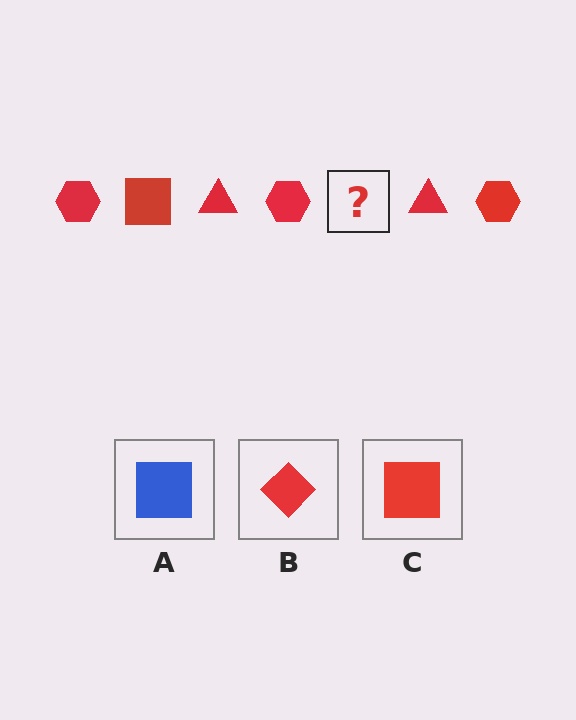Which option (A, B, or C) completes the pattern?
C.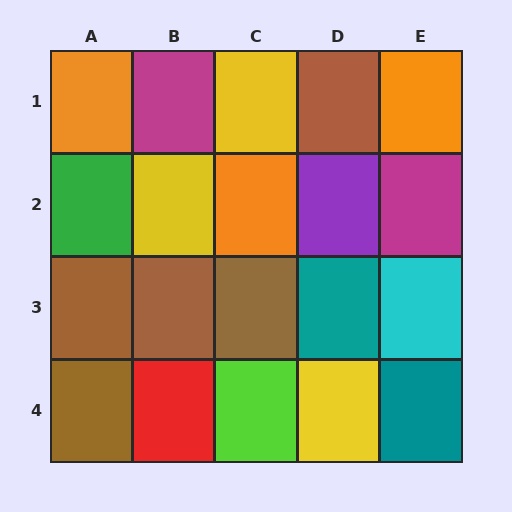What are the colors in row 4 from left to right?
Brown, red, lime, yellow, teal.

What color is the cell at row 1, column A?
Orange.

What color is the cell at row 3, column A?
Brown.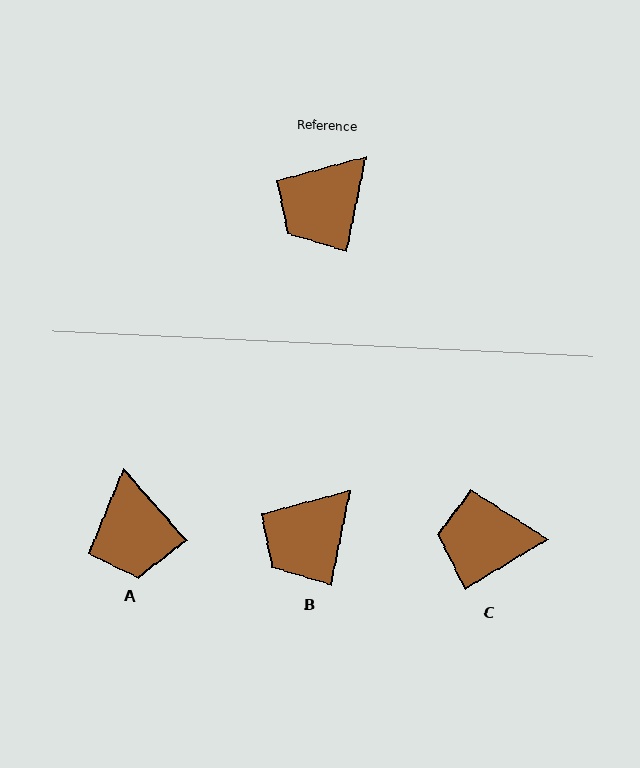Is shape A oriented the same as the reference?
No, it is off by about 53 degrees.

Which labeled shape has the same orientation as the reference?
B.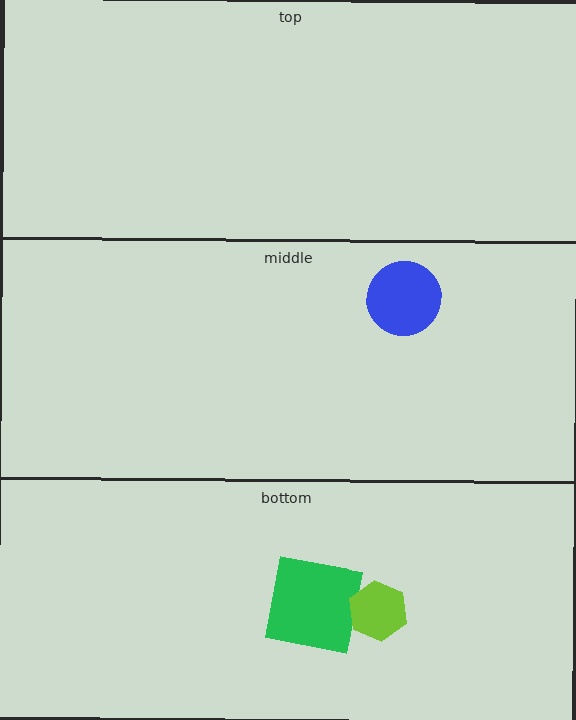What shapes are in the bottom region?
The green square, the lime hexagon.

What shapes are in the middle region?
The blue circle.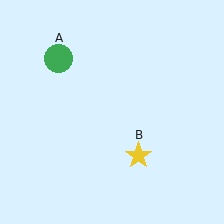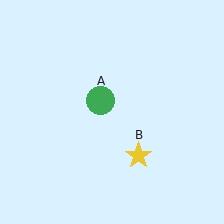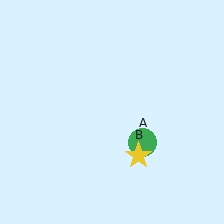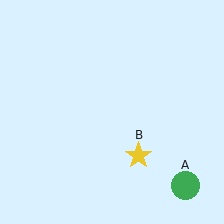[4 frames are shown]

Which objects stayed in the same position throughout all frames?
Yellow star (object B) remained stationary.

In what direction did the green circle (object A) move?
The green circle (object A) moved down and to the right.